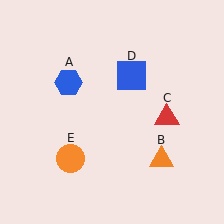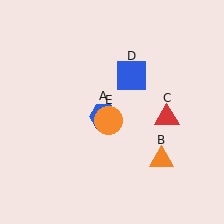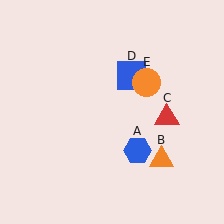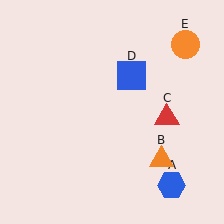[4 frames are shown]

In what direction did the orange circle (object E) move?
The orange circle (object E) moved up and to the right.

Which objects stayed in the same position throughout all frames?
Orange triangle (object B) and red triangle (object C) and blue square (object D) remained stationary.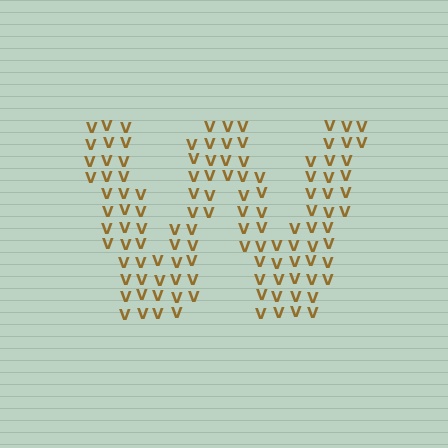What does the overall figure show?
The overall figure shows the letter W.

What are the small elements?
The small elements are letter V's.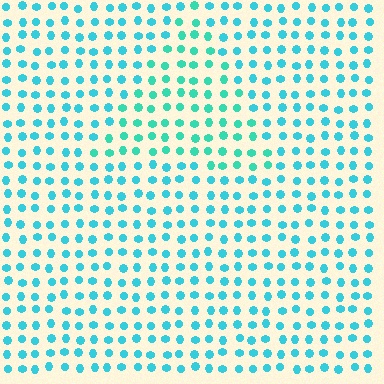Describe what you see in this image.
The image is filled with small cyan elements in a uniform arrangement. A triangle-shaped region is visible where the elements are tinted to a slightly different hue, forming a subtle color boundary.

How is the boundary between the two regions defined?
The boundary is defined purely by a slight shift in hue (about 21 degrees). Spacing, size, and orientation are identical on both sides.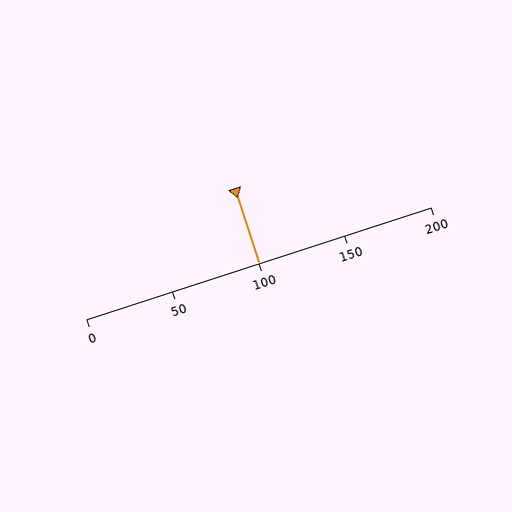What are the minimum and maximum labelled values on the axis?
The axis runs from 0 to 200.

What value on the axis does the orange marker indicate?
The marker indicates approximately 100.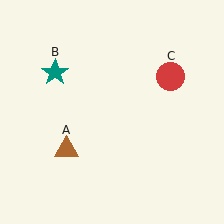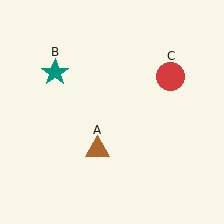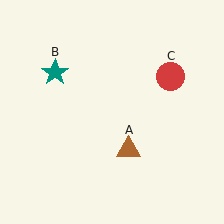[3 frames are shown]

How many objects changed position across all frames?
1 object changed position: brown triangle (object A).